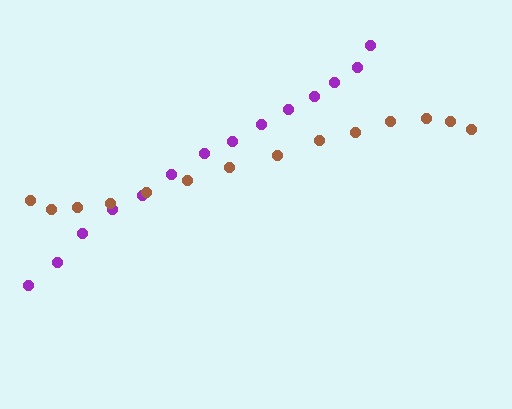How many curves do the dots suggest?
There are 2 distinct paths.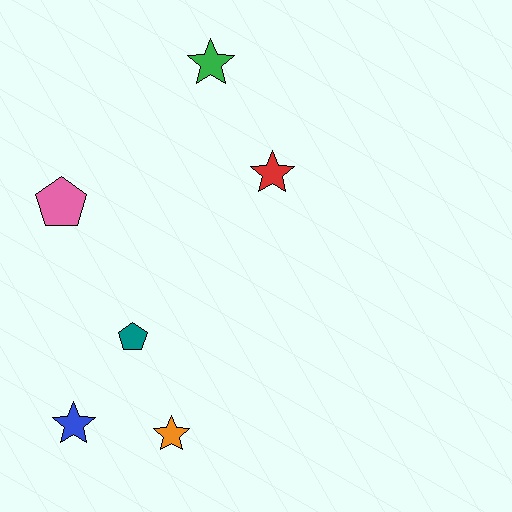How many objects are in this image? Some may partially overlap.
There are 6 objects.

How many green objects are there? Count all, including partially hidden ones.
There is 1 green object.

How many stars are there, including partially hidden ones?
There are 4 stars.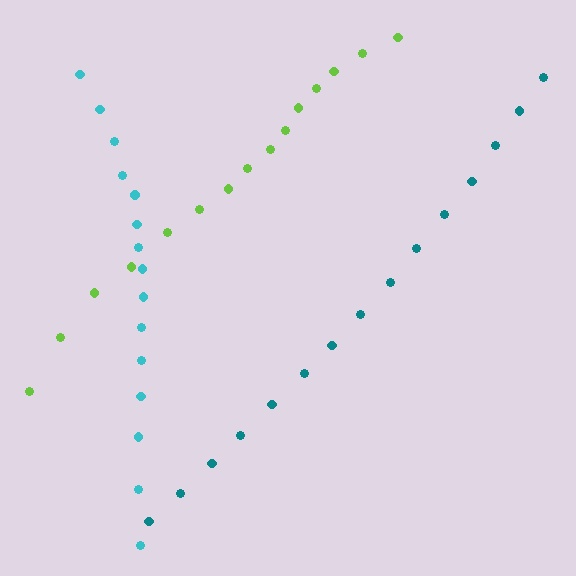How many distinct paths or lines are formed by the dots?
There are 3 distinct paths.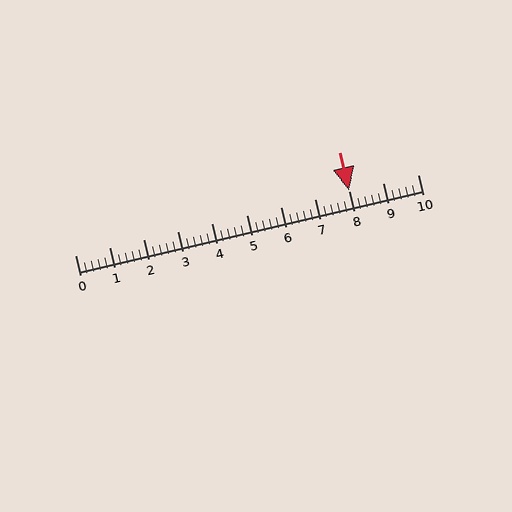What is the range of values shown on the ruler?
The ruler shows values from 0 to 10.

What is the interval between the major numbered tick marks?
The major tick marks are spaced 1 units apart.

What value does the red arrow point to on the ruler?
The red arrow points to approximately 8.0.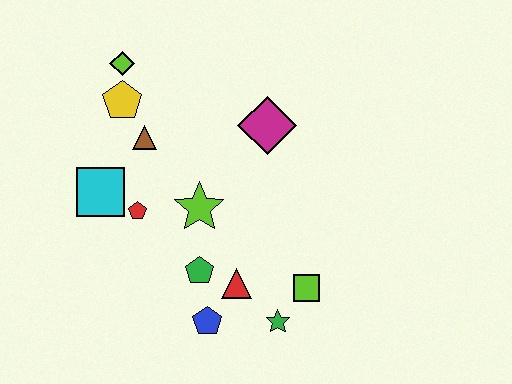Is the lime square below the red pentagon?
Yes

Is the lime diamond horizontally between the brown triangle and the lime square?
No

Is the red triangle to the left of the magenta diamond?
Yes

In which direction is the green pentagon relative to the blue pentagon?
The green pentagon is above the blue pentagon.